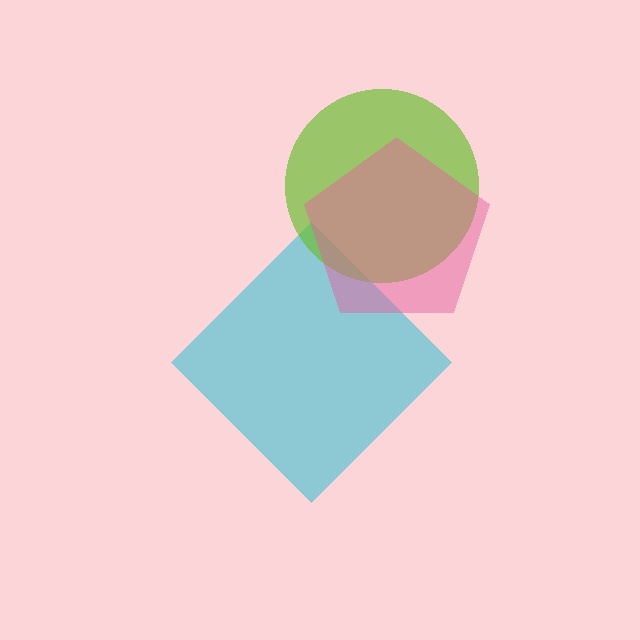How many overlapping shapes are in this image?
There are 3 overlapping shapes in the image.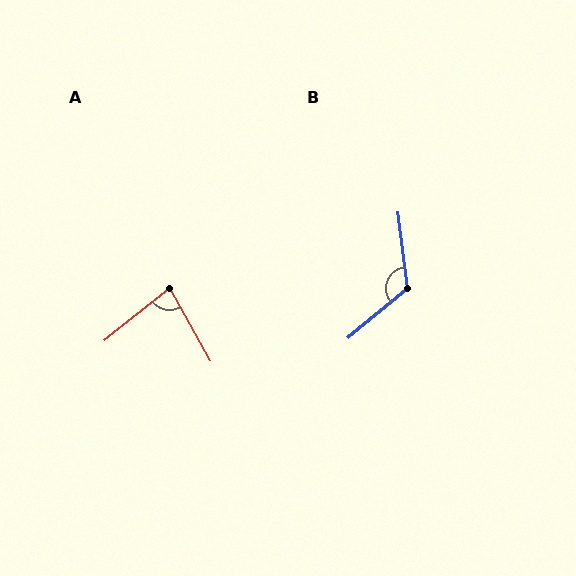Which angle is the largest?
B, at approximately 123 degrees.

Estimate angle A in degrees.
Approximately 80 degrees.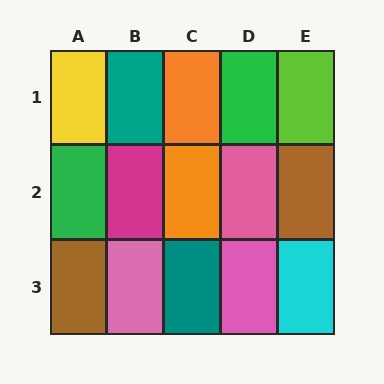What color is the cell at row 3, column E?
Cyan.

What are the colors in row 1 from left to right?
Yellow, teal, orange, green, lime.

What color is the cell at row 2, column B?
Magenta.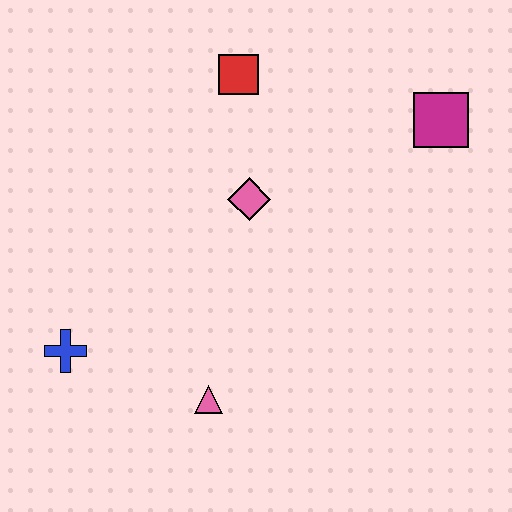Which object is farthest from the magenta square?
The blue cross is farthest from the magenta square.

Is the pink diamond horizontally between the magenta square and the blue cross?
Yes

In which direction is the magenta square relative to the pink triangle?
The magenta square is above the pink triangle.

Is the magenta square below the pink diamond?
No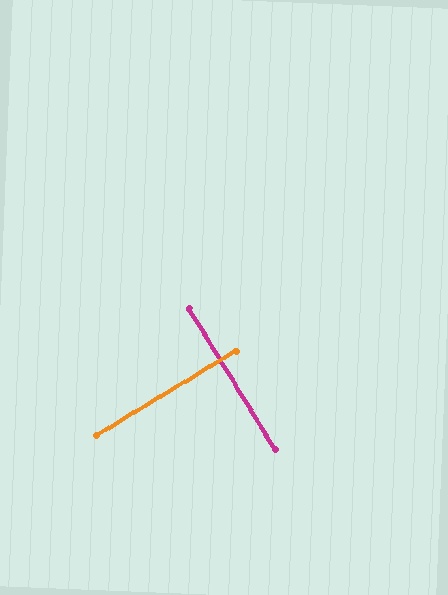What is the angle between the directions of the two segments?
Approximately 90 degrees.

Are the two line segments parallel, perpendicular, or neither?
Perpendicular — they meet at approximately 90°.